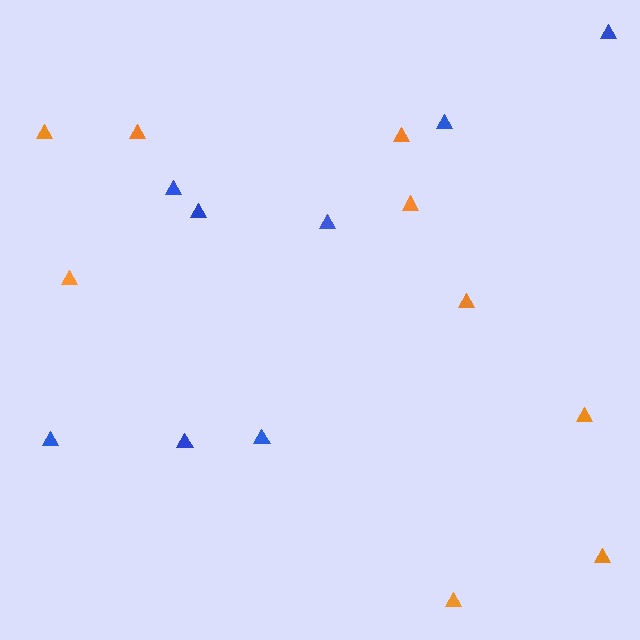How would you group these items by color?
There are 2 groups: one group of orange triangles (9) and one group of blue triangles (8).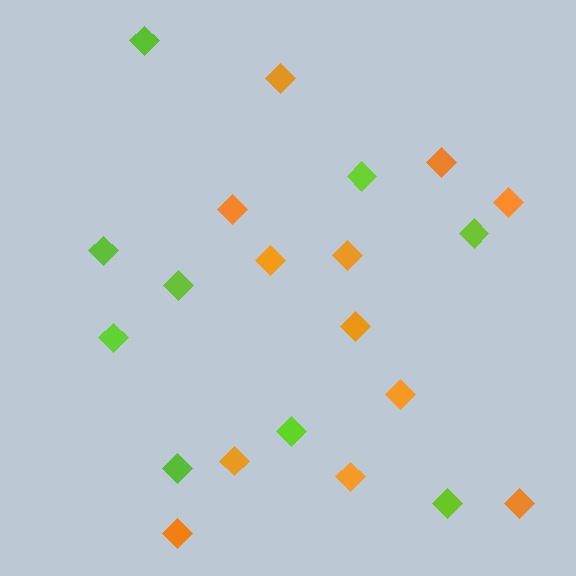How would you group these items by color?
There are 2 groups: one group of lime diamonds (9) and one group of orange diamonds (12).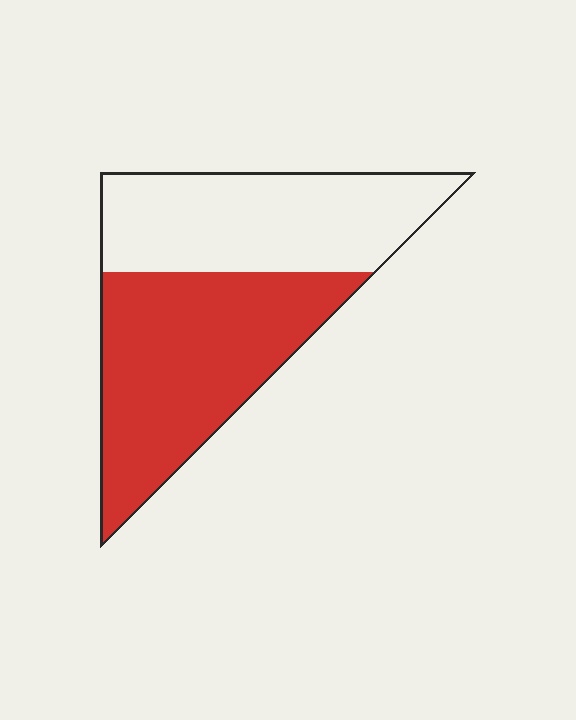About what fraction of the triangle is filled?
About one half (1/2).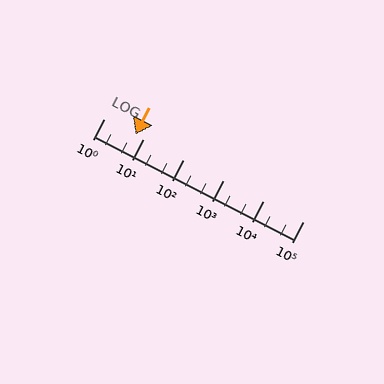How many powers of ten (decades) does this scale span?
The scale spans 5 decades, from 1 to 100000.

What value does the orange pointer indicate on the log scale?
The pointer indicates approximately 6.2.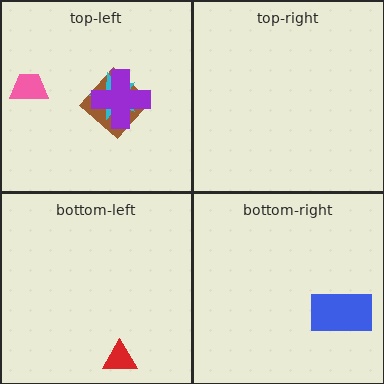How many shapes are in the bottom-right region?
1.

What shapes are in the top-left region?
The brown diamond, the cyan star, the purple cross, the pink trapezoid.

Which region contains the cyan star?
The top-left region.